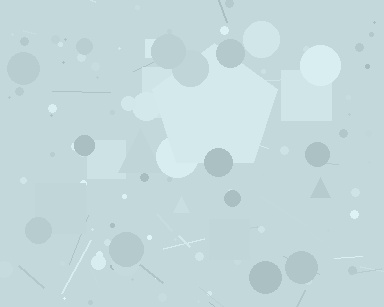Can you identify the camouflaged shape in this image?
The camouflaged shape is a pentagon.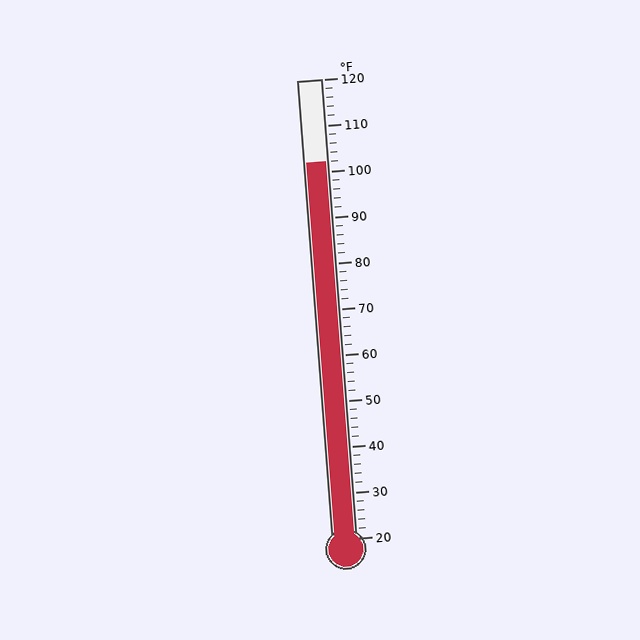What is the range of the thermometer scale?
The thermometer scale ranges from 20°F to 120°F.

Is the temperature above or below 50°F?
The temperature is above 50°F.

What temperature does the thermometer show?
The thermometer shows approximately 102°F.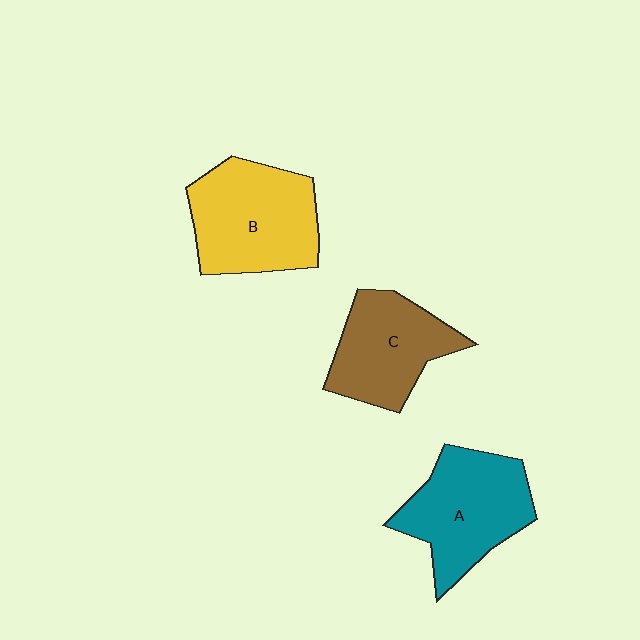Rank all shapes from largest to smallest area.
From largest to smallest: B (yellow), A (teal), C (brown).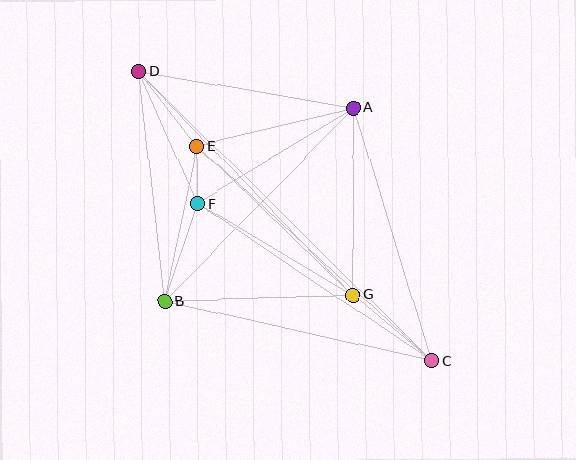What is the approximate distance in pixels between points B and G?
The distance between B and G is approximately 188 pixels.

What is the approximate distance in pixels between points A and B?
The distance between A and B is approximately 270 pixels.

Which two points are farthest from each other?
Points C and D are farthest from each other.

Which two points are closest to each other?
Points E and F are closest to each other.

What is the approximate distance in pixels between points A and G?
The distance between A and G is approximately 187 pixels.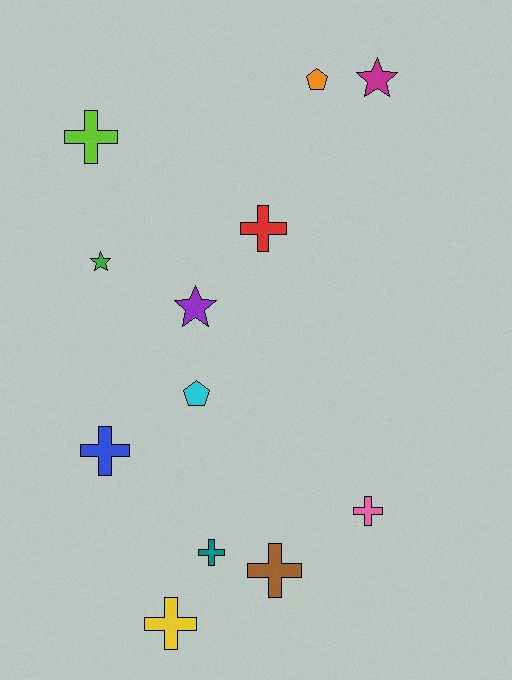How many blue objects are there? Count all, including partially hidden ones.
There is 1 blue object.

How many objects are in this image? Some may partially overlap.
There are 12 objects.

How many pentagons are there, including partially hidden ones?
There are 2 pentagons.